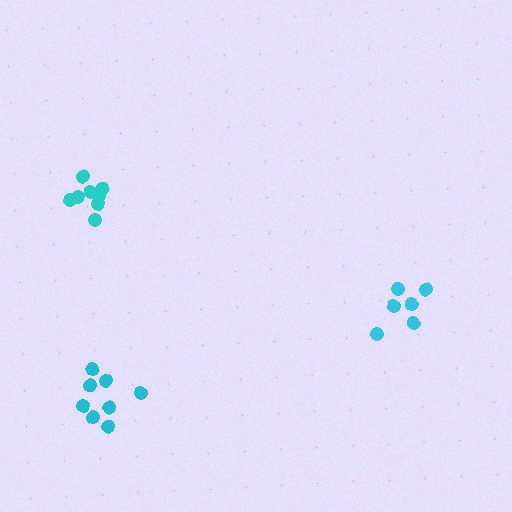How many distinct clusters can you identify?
There are 3 distinct clusters.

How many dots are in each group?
Group 1: 6 dots, Group 2: 8 dots, Group 3: 8 dots (22 total).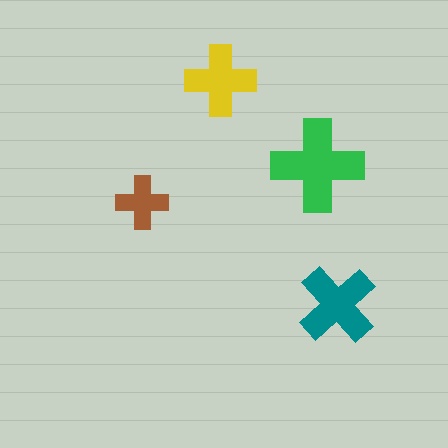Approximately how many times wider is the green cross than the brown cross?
About 2 times wider.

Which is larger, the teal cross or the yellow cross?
The teal one.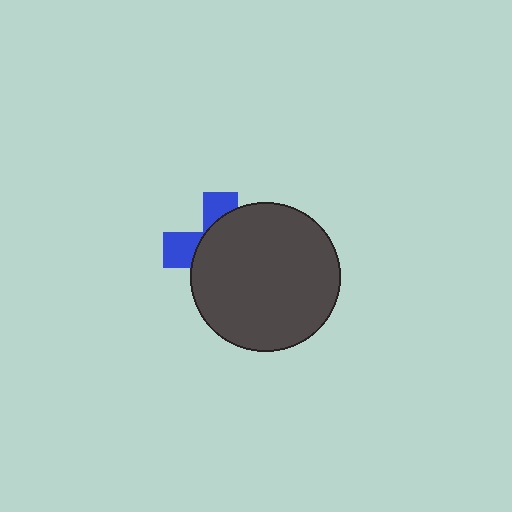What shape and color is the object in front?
The object in front is a dark gray circle.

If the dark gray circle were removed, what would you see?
You would see the complete blue cross.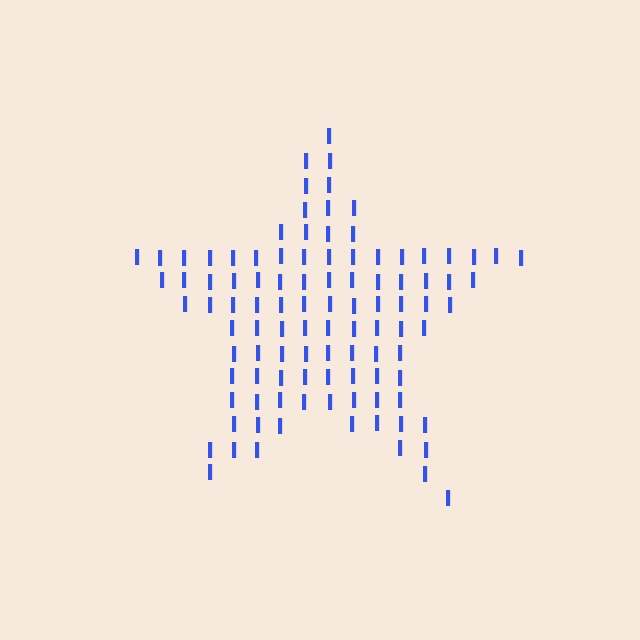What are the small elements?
The small elements are letter I's.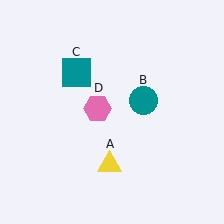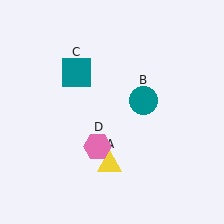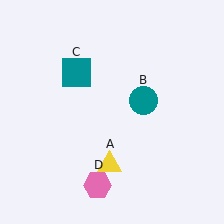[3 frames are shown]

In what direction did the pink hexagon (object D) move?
The pink hexagon (object D) moved down.